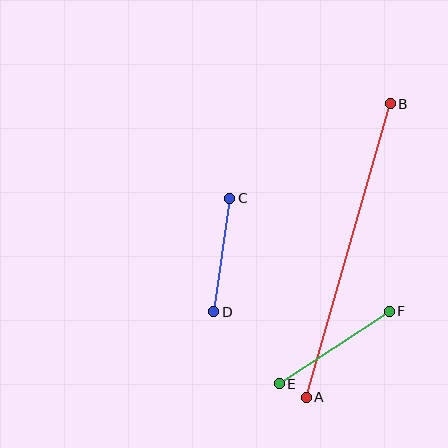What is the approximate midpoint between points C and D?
The midpoint is at approximately (222, 255) pixels.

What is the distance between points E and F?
The distance is approximately 132 pixels.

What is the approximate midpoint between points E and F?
The midpoint is at approximately (334, 348) pixels.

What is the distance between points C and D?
The distance is approximately 115 pixels.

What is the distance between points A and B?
The distance is approximately 305 pixels.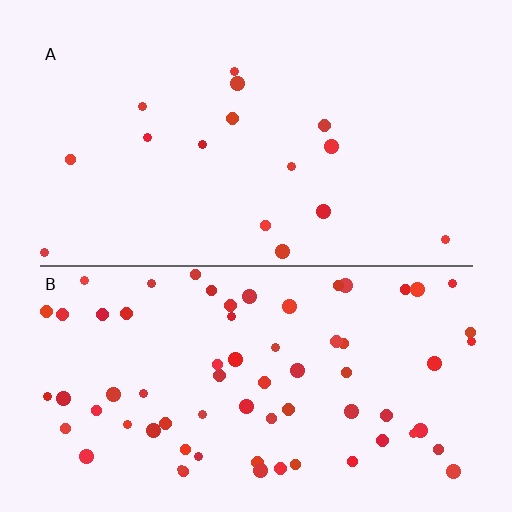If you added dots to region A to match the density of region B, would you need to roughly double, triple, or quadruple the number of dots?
Approximately quadruple.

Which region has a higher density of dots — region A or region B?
B (the bottom).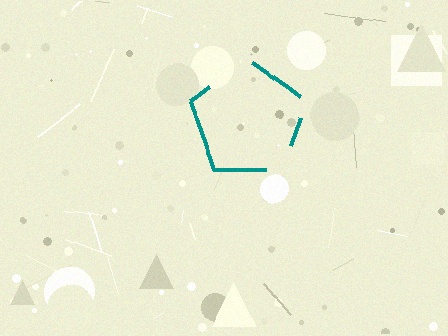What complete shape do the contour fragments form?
The contour fragments form a pentagon.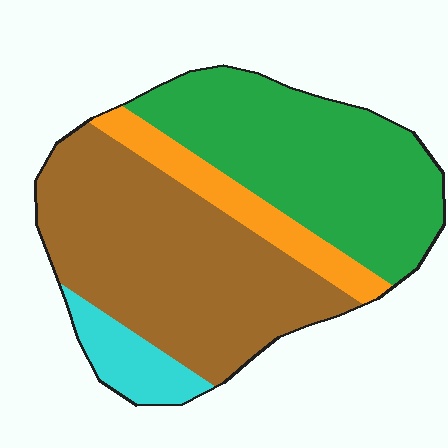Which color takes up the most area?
Brown, at roughly 45%.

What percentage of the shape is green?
Green covers 37% of the shape.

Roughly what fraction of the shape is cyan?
Cyan covers 8% of the shape.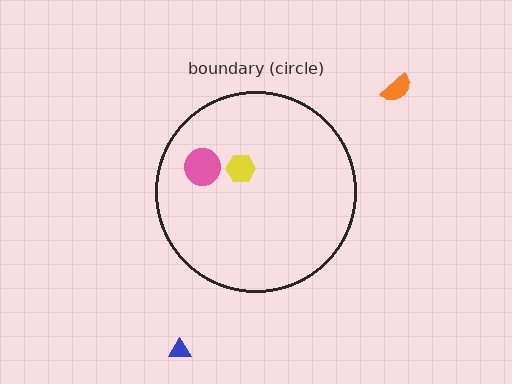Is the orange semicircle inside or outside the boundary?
Outside.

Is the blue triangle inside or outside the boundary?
Outside.